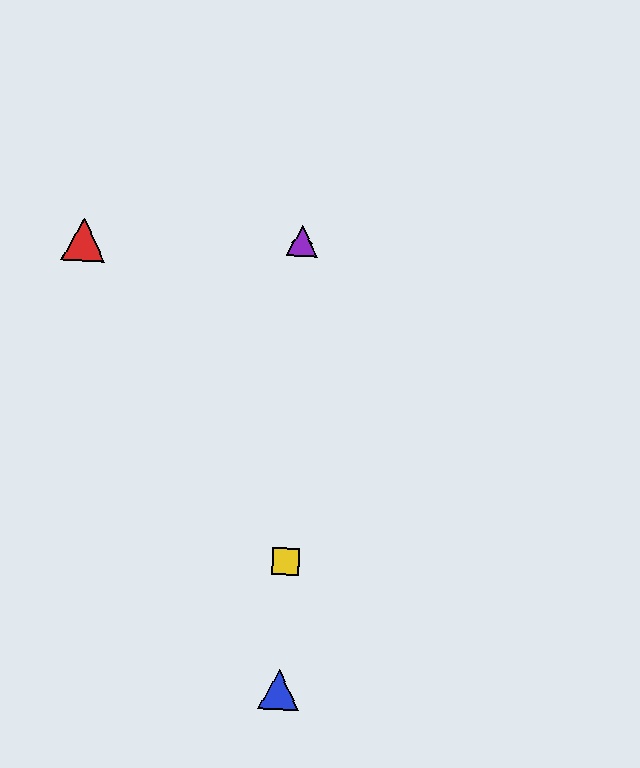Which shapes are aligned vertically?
The blue triangle, the green diamond, the yellow square, the purple triangle are aligned vertically.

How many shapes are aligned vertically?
4 shapes (the blue triangle, the green diamond, the yellow square, the purple triangle) are aligned vertically.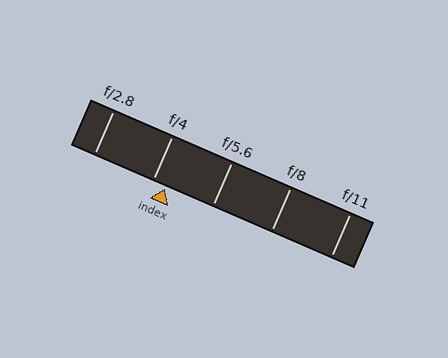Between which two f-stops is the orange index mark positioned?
The index mark is between f/4 and f/5.6.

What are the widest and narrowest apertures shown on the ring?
The widest aperture shown is f/2.8 and the narrowest is f/11.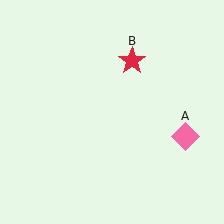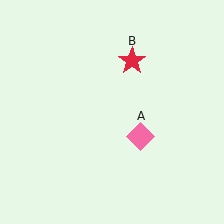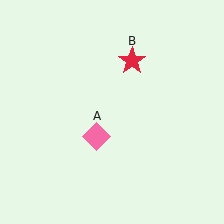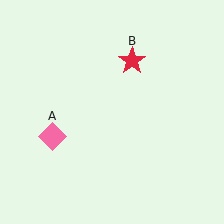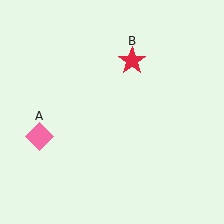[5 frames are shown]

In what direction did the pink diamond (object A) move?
The pink diamond (object A) moved left.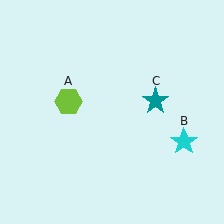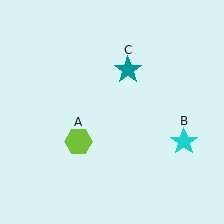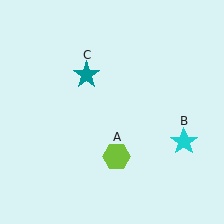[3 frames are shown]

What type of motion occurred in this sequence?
The lime hexagon (object A), teal star (object C) rotated counterclockwise around the center of the scene.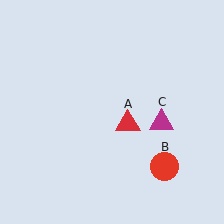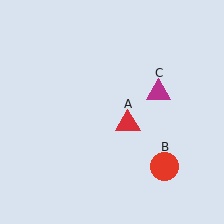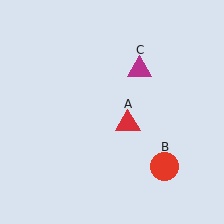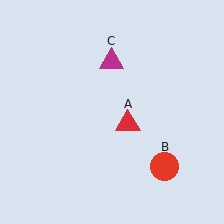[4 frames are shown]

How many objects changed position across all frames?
1 object changed position: magenta triangle (object C).